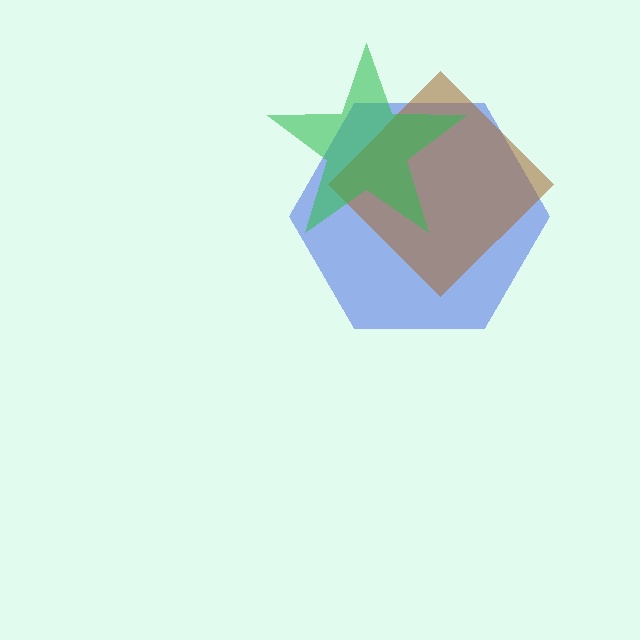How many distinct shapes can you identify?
There are 3 distinct shapes: a blue hexagon, a brown diamond, a green star.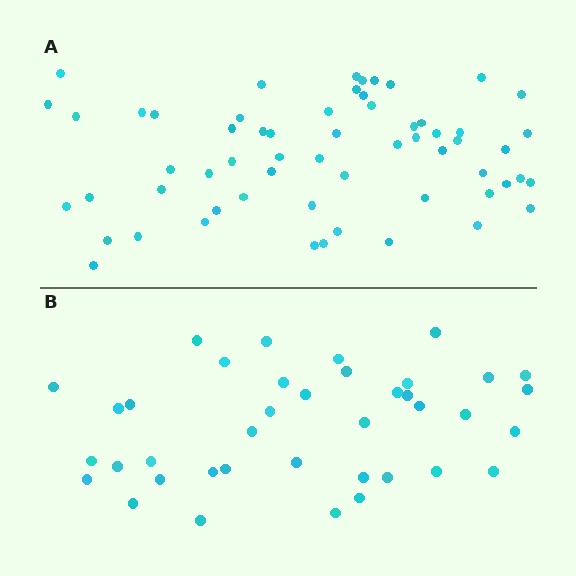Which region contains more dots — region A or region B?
Region A (the top region) has more dots.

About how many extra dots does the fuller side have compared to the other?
Region A has approximately 20 more dots than region B.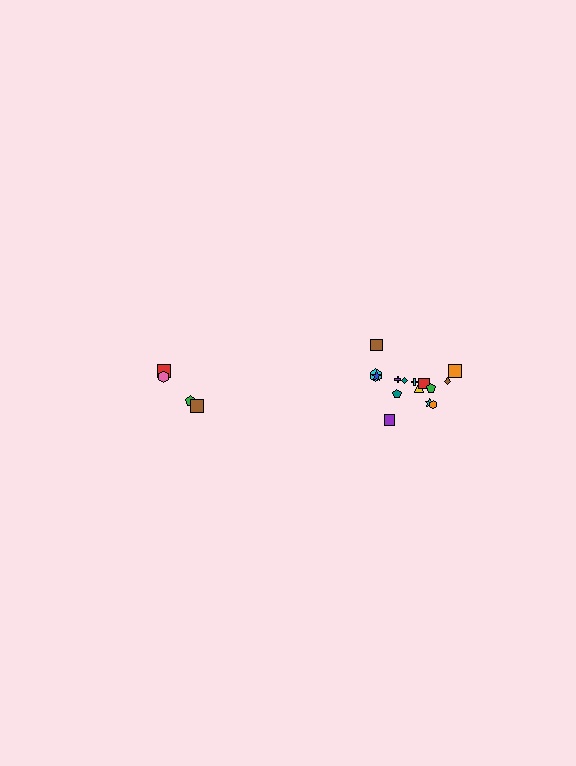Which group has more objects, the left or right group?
The right group.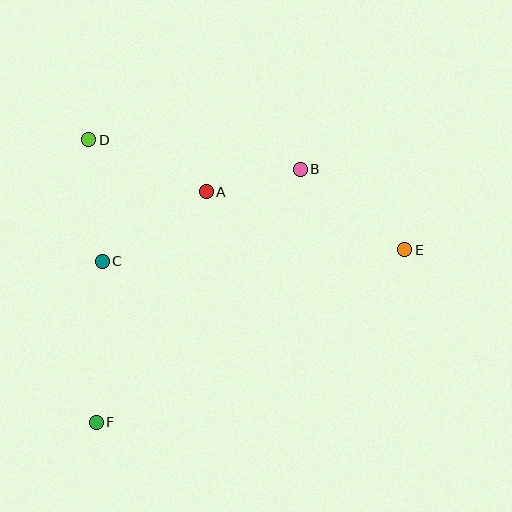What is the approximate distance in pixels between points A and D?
The distance between A and D is approximately 128 pixels.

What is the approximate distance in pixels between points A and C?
The distance between A and C is approximately 125 pixels.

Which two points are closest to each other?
Points A and B are closest to each other.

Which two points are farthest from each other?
Points E and F are farthest from each other.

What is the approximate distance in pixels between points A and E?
The distance between A and E is approximately 207 pixels.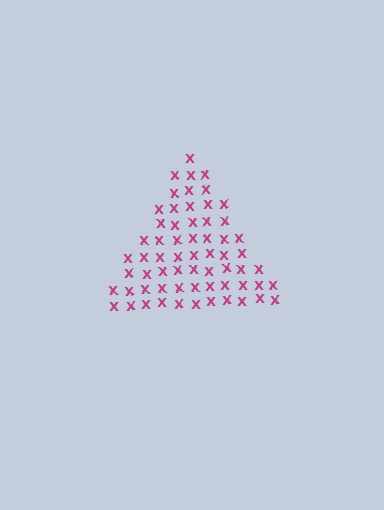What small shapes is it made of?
It is made of small letter X's.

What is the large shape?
The large shape is a triangle.